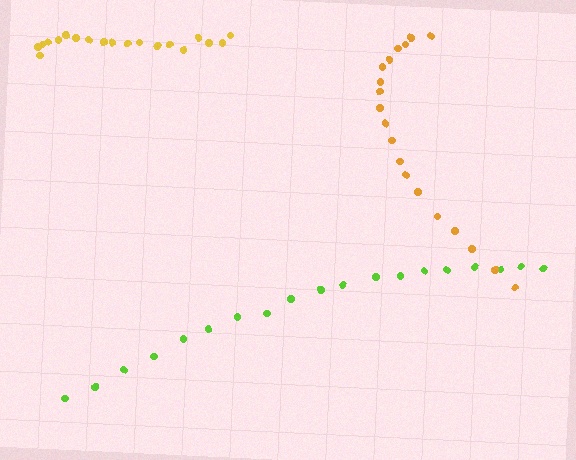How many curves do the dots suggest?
There are 3 distinct paths.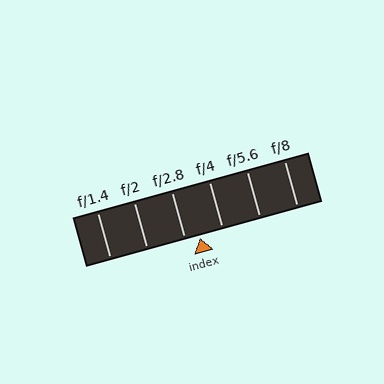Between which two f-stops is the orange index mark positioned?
The index mark is between f/2.8 and f/4.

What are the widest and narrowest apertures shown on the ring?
The widest aperture shown is f/1.4 and the narrowest is f/8.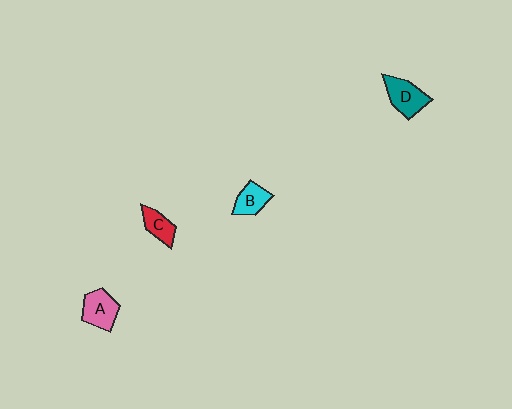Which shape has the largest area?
Shape D (teal).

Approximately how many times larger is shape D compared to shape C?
Approximately 1.4 times.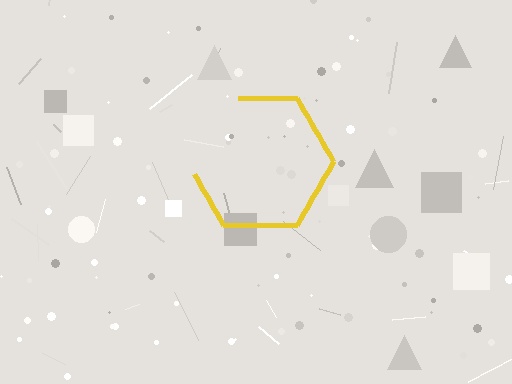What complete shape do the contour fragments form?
The contour fragments form a hexagon.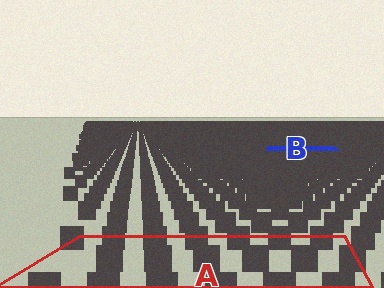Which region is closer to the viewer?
Region A is closer. The texture elements there are larger and more spread out.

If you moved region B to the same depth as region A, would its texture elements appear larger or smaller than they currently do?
They would appear larger. At a closer depth, the same texture elements are projected at a bigger on-screen size.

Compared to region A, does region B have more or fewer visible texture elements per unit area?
Region B has more texture elements per unit area — they are packed more densely because it is farther away.